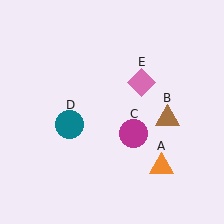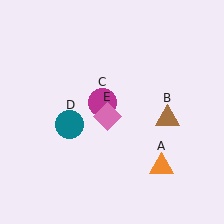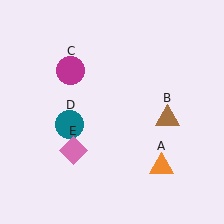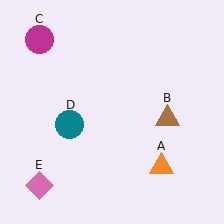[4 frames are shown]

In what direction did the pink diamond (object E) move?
The pink diamond (object E) moved down and to the left.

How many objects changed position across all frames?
2 objects changed position: magenta circle (object C), pink diamond (object E).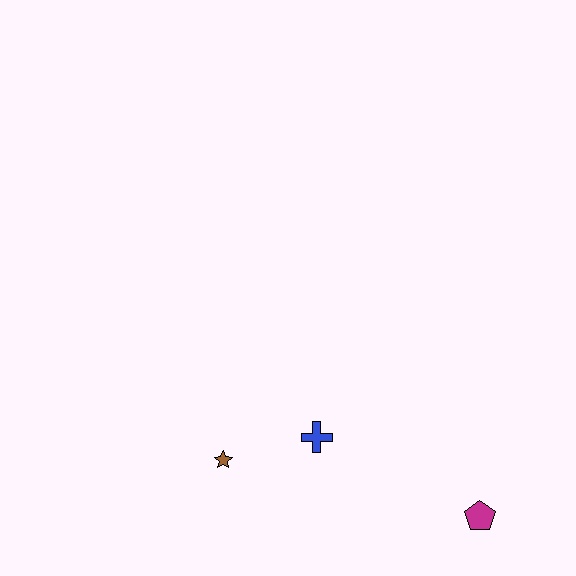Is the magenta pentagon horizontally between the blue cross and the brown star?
No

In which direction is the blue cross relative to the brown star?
The blue cross is to the right of the brown star.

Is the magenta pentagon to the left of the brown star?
No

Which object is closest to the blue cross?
The brown star is closest to the blue cross.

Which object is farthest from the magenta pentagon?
The brown star is farthest from the magenta pentagon.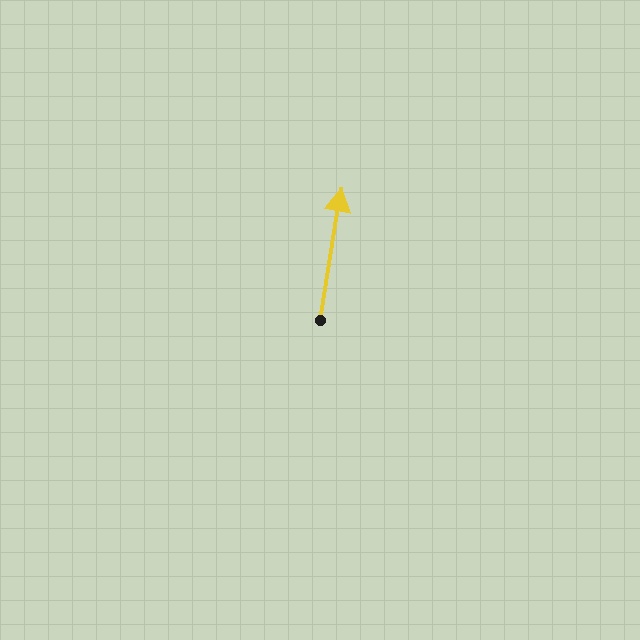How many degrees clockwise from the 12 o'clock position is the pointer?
Approximately 9 degrees.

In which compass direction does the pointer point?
North.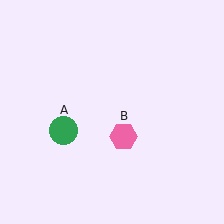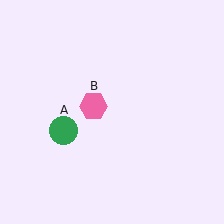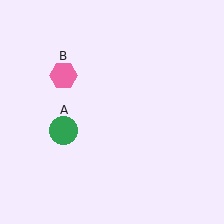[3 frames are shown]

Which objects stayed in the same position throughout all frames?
Green circle (object A) remained stationary.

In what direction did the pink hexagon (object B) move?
The pink hexagon (object B) moved up and to the left.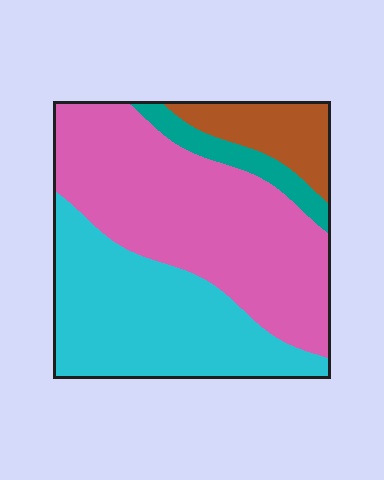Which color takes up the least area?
Teal, at roughly 5%.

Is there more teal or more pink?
Pink.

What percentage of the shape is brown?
Brown takes up about one tenth (1/10) of the shape.